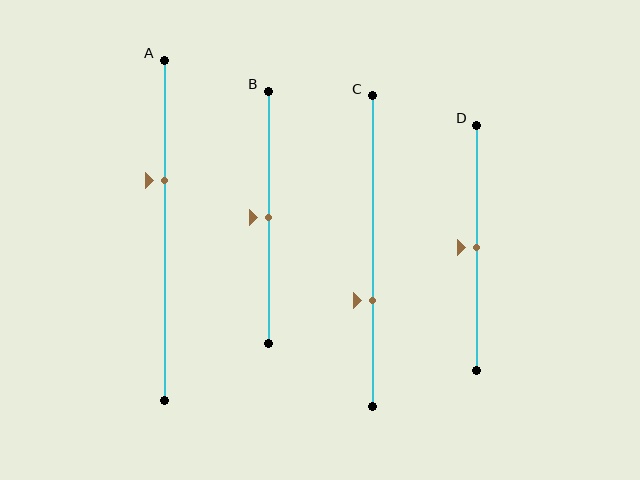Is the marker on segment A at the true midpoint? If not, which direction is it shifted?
No, the marker on segment A is shifted upward by about 15% of the segment length.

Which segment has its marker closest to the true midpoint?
Segment B has its marker closest to the true midpoint.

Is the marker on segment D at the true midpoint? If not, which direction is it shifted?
Yes, the marker on segment D is at the true midpoint.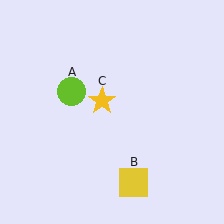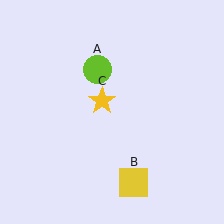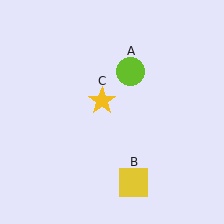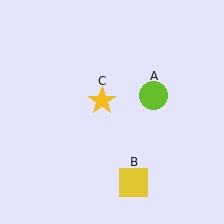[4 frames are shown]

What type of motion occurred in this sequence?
The lime circle (object A) rotated clockwise around the center of the scene.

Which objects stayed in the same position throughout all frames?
Yellow square (object B) and yellow star (object C) remained stationary.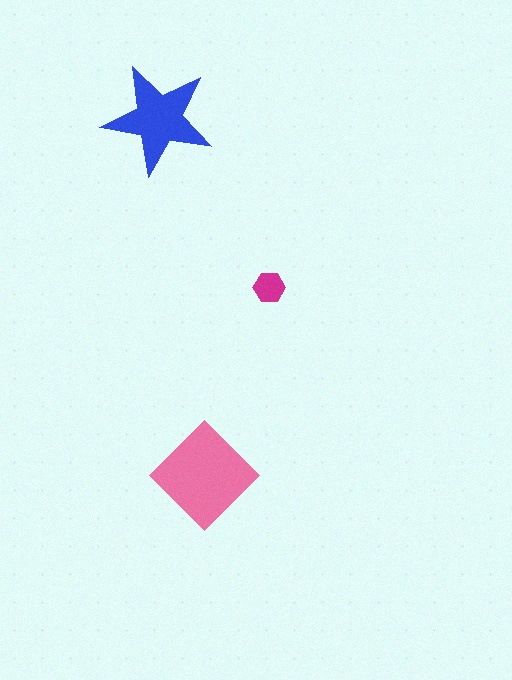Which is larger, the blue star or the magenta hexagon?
The blue star.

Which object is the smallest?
The magenta hexagon.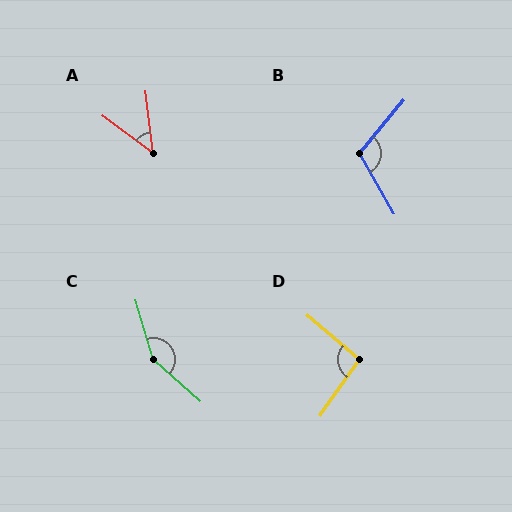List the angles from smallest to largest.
A (46°), D (95°), B (111°), C (149°).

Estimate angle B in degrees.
Approximately 111 degrees.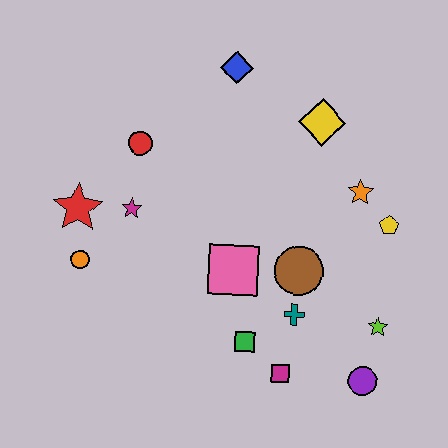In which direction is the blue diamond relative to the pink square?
The blue diamond is above the pink square.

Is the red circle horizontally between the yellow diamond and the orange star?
No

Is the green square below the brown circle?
Yes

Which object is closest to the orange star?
The yellow pentagon is closest to the orange star.